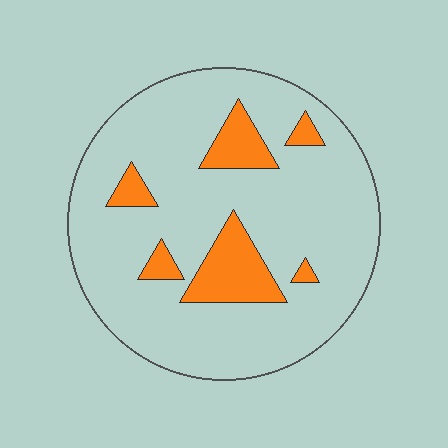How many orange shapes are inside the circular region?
6.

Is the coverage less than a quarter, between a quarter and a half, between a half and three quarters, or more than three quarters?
Less than a quarter.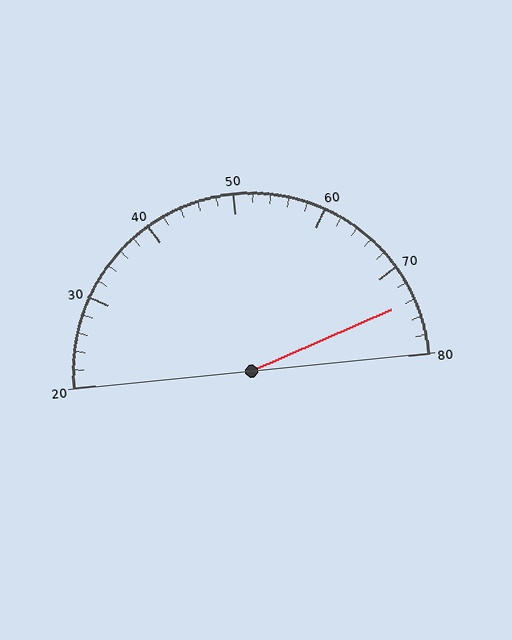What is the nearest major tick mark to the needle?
The nearest major tick mark is 70.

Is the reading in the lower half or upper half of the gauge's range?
The reading is in the upper half of the range (20 to 80).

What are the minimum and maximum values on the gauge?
The gauge ranges from 20 to 80.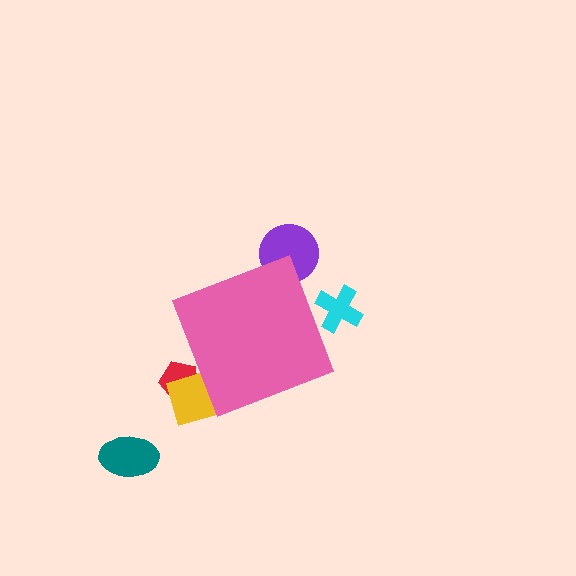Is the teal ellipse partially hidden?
No, the teal ellipse is fully visible.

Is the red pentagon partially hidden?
Yes, the red pentagon is partially hidden behind the pink diamond.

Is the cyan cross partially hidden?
Yes, the cyan cross is partially hidden behind the pink diamond.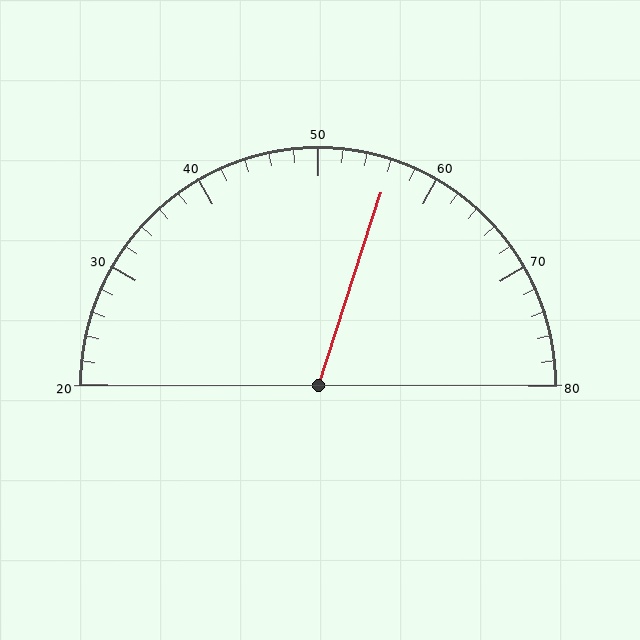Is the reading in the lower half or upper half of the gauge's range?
The reading is in the upper half of the range (20 to 80).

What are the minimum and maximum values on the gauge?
The gauge ranges from 20 to 80.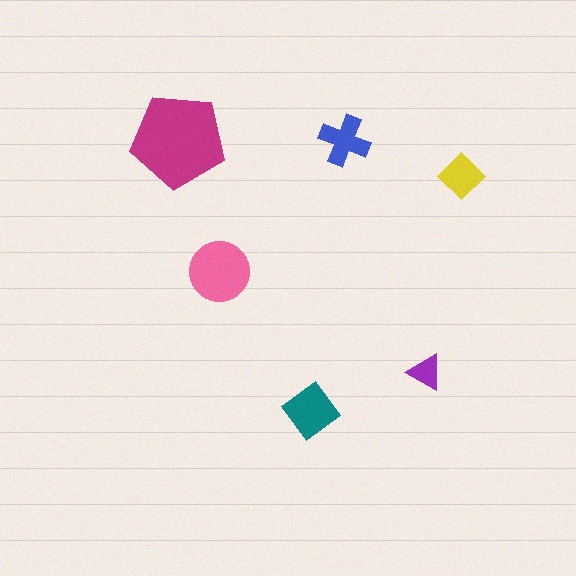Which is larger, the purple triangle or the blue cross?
The blue cross.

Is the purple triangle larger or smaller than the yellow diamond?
Smaller.